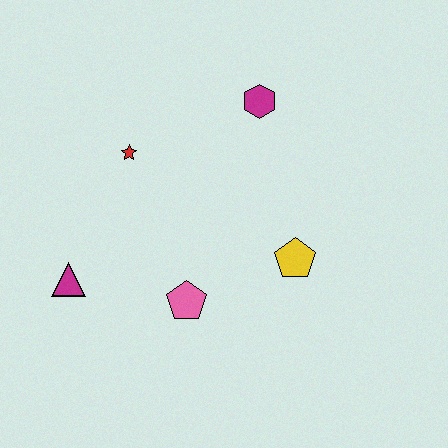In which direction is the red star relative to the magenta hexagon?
The red star is to the left of the magenta hexagon.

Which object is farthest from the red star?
The yellow pentagon is farthest from the red star.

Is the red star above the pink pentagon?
Yes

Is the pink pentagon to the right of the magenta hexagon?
No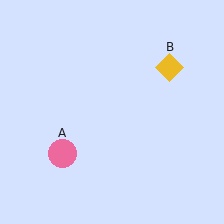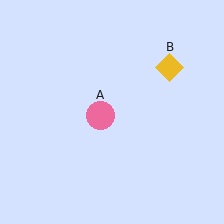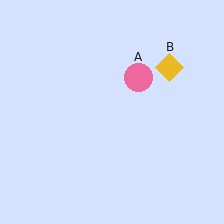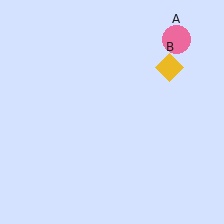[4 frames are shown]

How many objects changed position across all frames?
1 object changed position: pink circle (object A).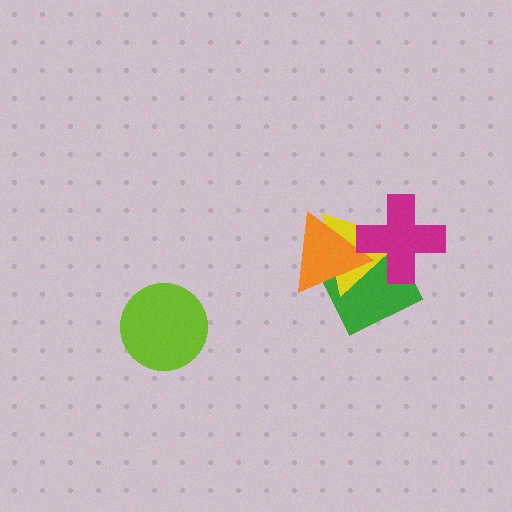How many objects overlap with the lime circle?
0 objects overlap with the lime circle.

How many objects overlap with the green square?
3 objects overlap with the green square.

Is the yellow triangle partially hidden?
Yes, it is partially covered by another shape.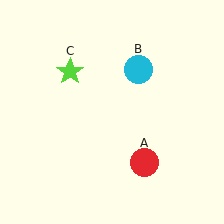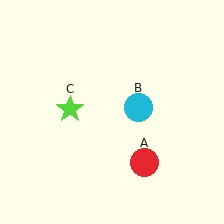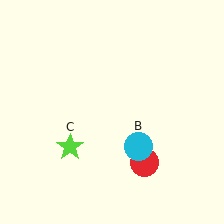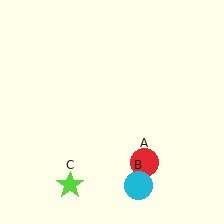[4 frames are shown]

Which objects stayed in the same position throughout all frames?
Red circle (object A) remained stationary.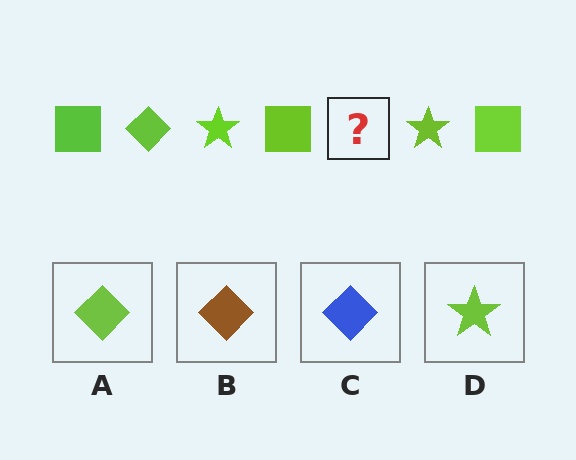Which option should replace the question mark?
Option A.